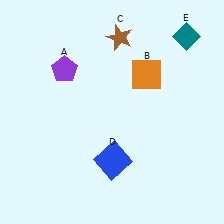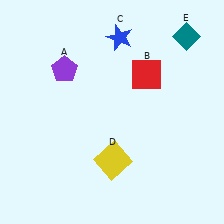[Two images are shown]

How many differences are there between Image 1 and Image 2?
There are 3 differences between the two images.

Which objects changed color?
B changed from orange to red. C changed from brown to blue. D changed from blue to yellow.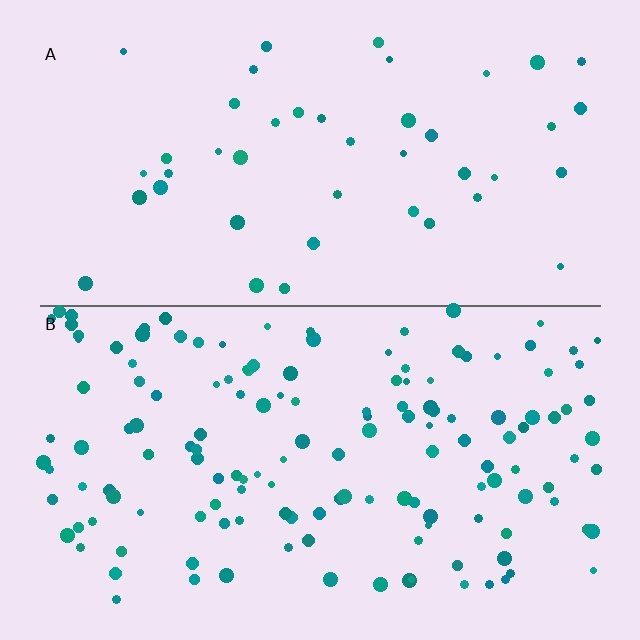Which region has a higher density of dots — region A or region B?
B (the bottom).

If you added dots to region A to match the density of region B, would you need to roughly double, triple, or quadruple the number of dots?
Approximately triple.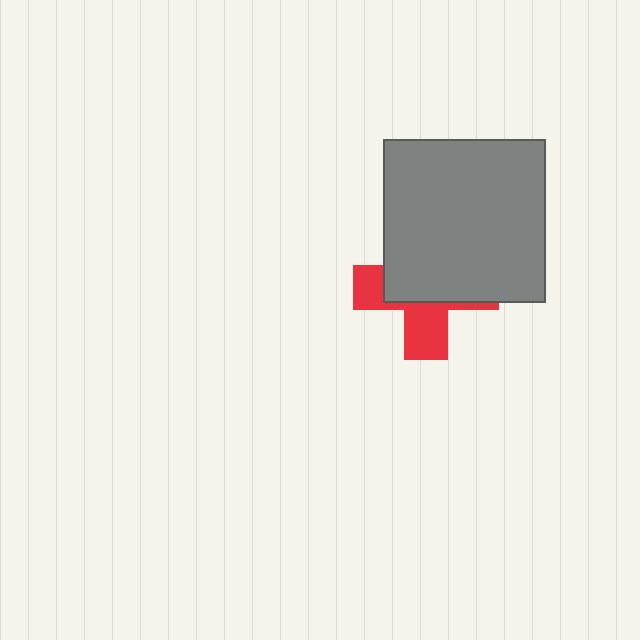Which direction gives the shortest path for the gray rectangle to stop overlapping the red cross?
Moving up gives the shortest separation.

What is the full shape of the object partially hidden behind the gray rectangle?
The partially hidden object is a red cross.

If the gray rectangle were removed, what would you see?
You would see the complete red cross.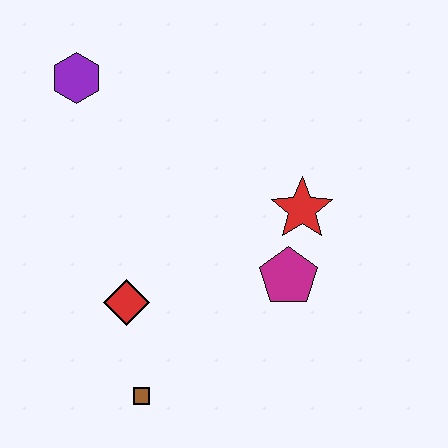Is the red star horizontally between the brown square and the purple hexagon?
No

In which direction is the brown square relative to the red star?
The brown square is below the red star.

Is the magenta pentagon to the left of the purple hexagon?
No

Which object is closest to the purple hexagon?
The red diamond is closest to the purple hexagon.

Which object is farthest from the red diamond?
The purple hexagon is farthest from the red diamond.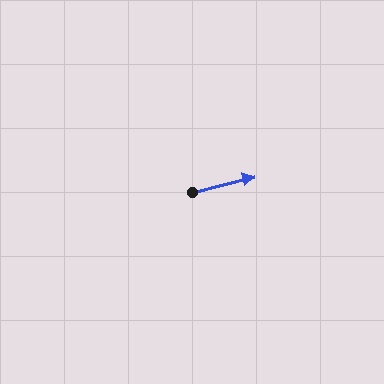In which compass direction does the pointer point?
East.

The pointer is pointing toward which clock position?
Roughly 3 o'clock.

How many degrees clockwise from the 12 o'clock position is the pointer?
Approximately 76 degrees.